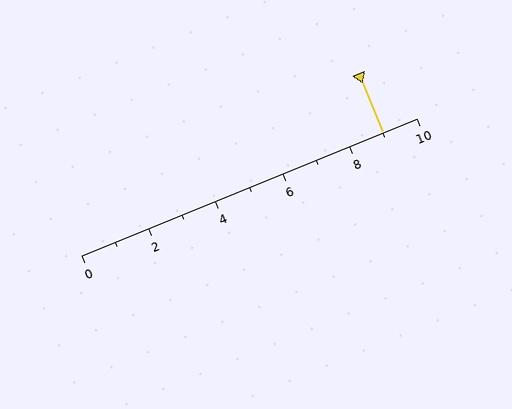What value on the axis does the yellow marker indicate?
The marker indicates approximately 9.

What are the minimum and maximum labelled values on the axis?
The axis runs from 0 to 10.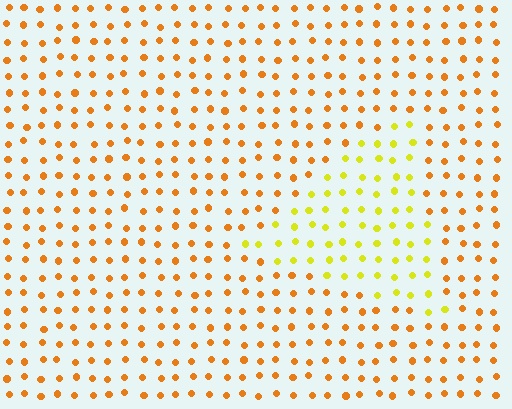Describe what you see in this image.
The image is filled with small orange elements in a uniform arrangement. A triangle-shaped region is visible where the elements are tinted to a slightly different hue, forming a subtle color boundary.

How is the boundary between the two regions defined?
The boundary is defined purely by a slight shift in hue (about 35 degrees). Spacing, size, and orientation are identical on both sides.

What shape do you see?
I see a triangle.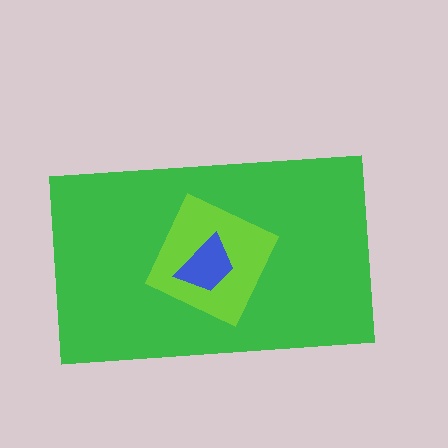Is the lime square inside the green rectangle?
Yes.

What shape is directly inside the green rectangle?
The lime square.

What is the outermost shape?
The green rectangle.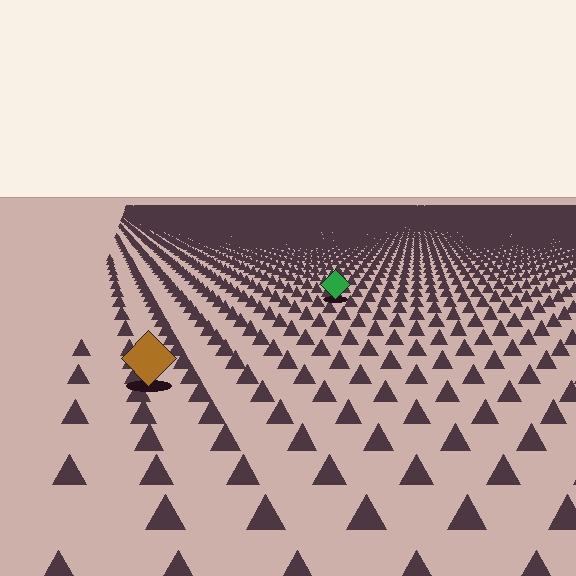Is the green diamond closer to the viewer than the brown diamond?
No. The brown diamond is closer — you can tell from the texture gradient: the ground texture is coarser near it.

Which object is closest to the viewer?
The brown diamond is closest. The texture marks near it are larger and more spread out.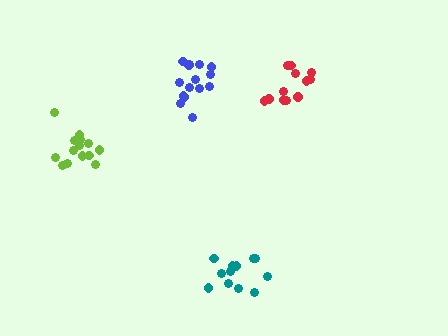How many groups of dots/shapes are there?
There are 4 groups.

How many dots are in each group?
Group 1: 15 dots, Group 2: 12 dots, Group 3: 14 dots, Group 4: 12 dots (53 total).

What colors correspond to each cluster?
The clusters are colored: blue, teal, lime, red.